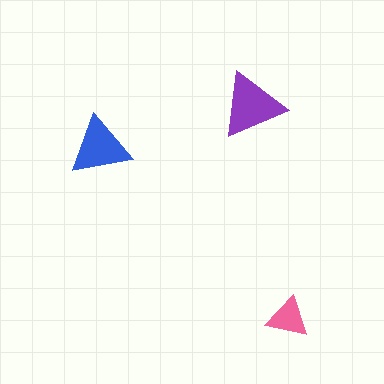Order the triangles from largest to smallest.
the purple one, the blue one, the pink one.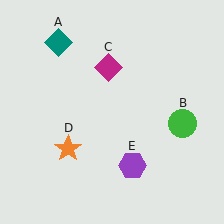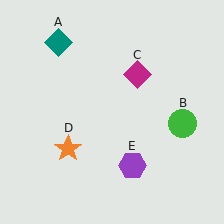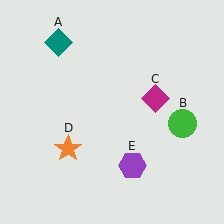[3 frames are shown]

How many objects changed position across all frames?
1 object changed position: magenta diamond (object C).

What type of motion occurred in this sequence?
The magenta diamond (object C) rotated clockwise around the center of the scene.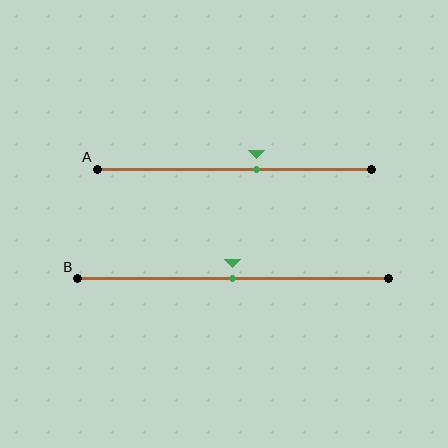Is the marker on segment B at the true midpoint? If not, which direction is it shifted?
Yes, the marker on segment B is at the true midpoint.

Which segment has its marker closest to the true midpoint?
Segment B has its marker closest to the true midpoint.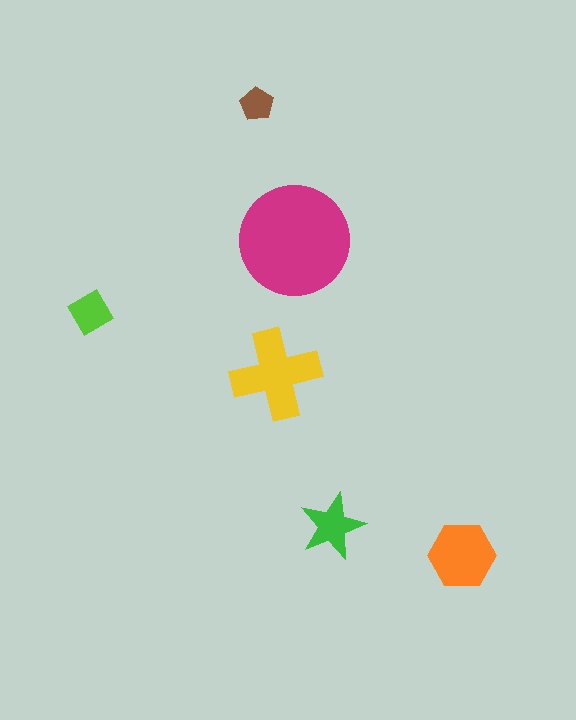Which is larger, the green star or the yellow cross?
The yellow cross.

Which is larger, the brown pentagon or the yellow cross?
The yellow cross.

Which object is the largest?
The magenta circle.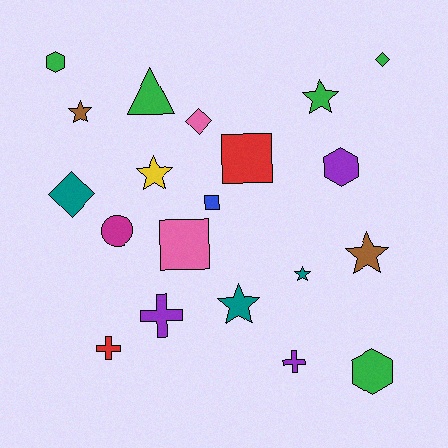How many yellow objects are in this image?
There is 1 yellow object.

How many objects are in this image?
There are 20 objects.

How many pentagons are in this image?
There are no pentagons.